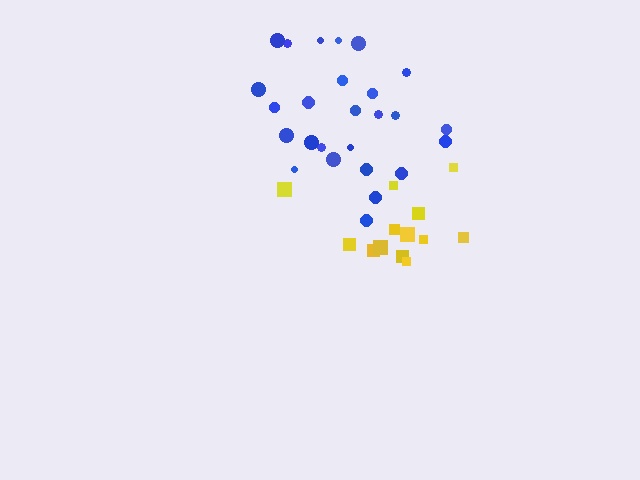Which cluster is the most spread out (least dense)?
Yellow.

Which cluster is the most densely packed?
Blue.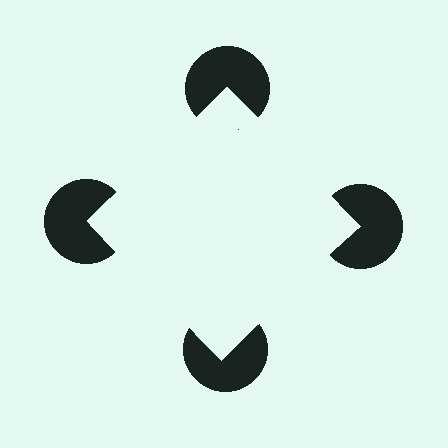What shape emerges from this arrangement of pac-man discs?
An illusory square — its edges are inferred from the aligned wedge cuts in the pac-man discs, not physically drawn.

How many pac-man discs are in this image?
There are 4 — one at each vertex of the illusory square.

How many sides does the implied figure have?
4 sides.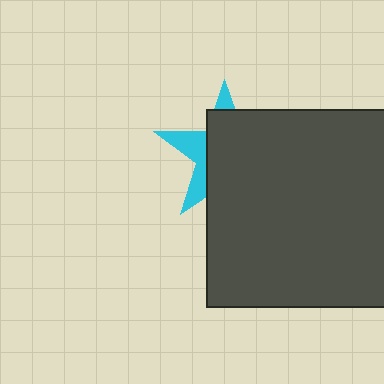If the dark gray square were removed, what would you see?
You would see the complete cyan star.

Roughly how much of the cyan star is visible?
A small part of it is visible (roughly 30%).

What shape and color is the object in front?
The object in front is a dark gray square.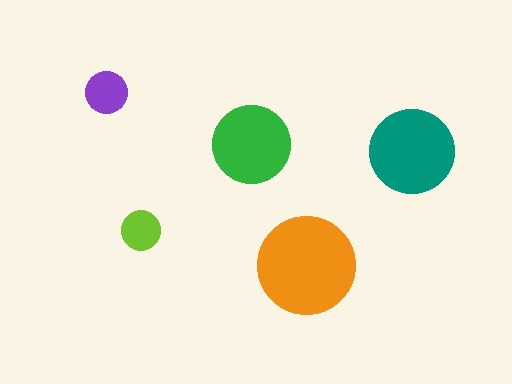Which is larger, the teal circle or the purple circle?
The teal one.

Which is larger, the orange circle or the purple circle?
The orange one.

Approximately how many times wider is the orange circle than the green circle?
About 1.5 times wider.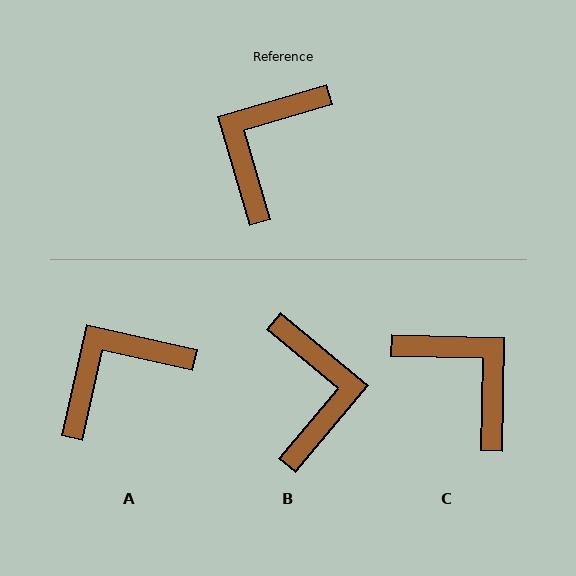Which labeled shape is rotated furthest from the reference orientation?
B, about 146 degrees away.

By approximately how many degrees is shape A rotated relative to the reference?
Approximately 29 degrees clockwise.